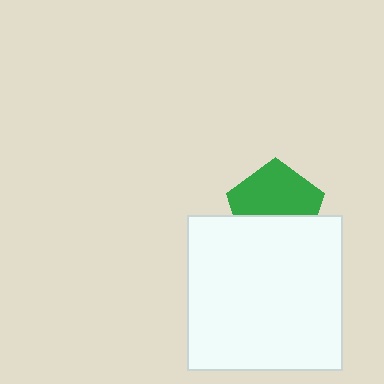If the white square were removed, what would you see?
You would see the complete green pentagon.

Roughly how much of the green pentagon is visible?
About half of it is visible (roughly 59%).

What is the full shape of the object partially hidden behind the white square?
The partially hidden object is a green pentagon.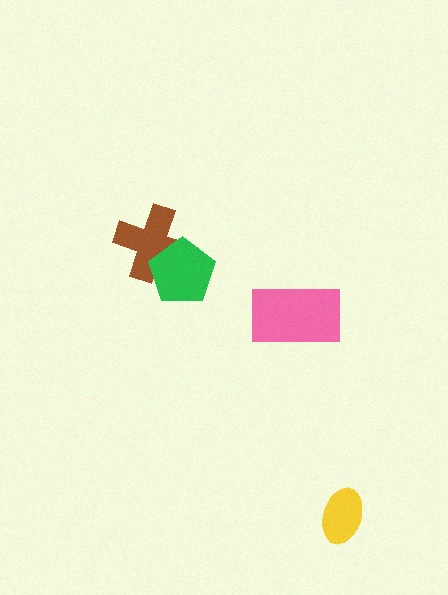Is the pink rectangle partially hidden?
No, no other shape covers it.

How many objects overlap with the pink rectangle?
0 objects overlap with the pink rectangle.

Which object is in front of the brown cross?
The green pentagon is in front of the brown cross.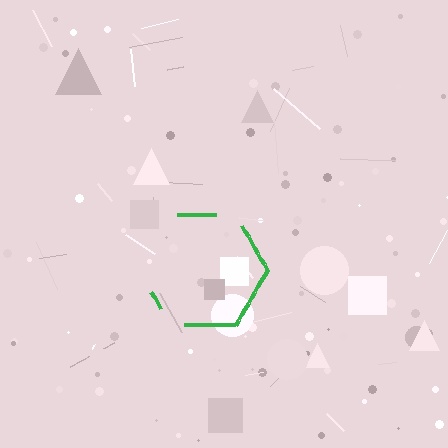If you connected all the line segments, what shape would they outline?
They would outline a hexagon.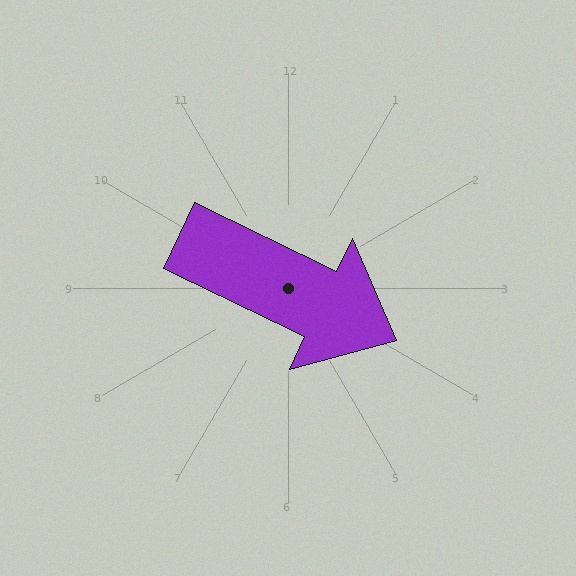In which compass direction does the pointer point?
Southeast.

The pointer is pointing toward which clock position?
Roughly 4 o'clock.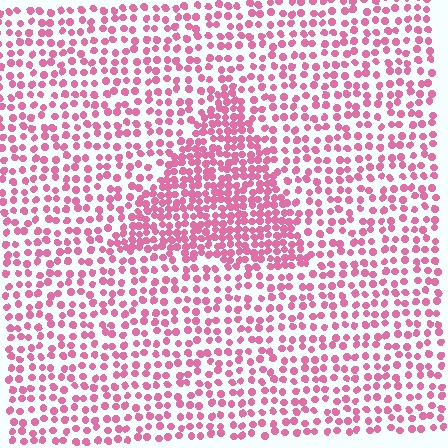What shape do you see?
I see a triangle.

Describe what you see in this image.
The image contains small pink elements arranged at two different densities. A triangle-shaped region is visible where the elements are more densely packed than the surrounding area.